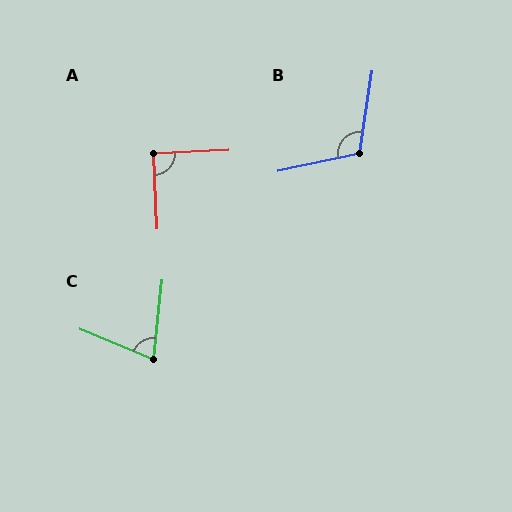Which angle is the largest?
B, at approximately 111 degrees.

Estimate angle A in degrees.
Approximately 90 degrees.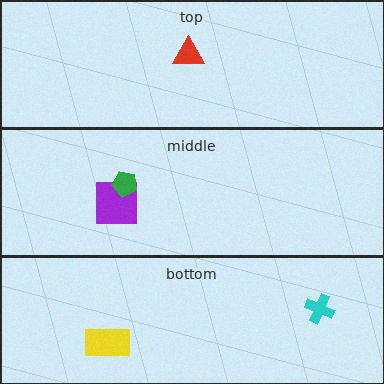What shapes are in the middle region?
The purple square, the green pentagon.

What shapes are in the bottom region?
The cyan cross, the yellow rectangle.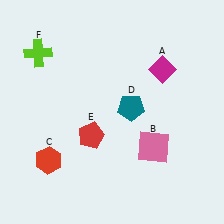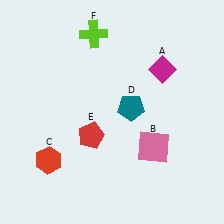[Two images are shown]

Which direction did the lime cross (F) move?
The lime cross (F) moved right.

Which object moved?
The lime cross (F) moved right.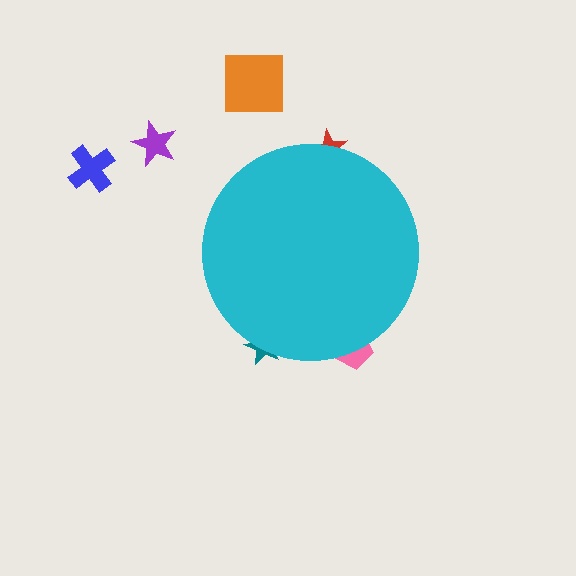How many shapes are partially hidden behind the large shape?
3 shapes are partially hidden.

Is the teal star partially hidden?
Yes, the teal star is partially hidden behind the cyan circle.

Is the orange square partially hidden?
No, the orange square is fully visible.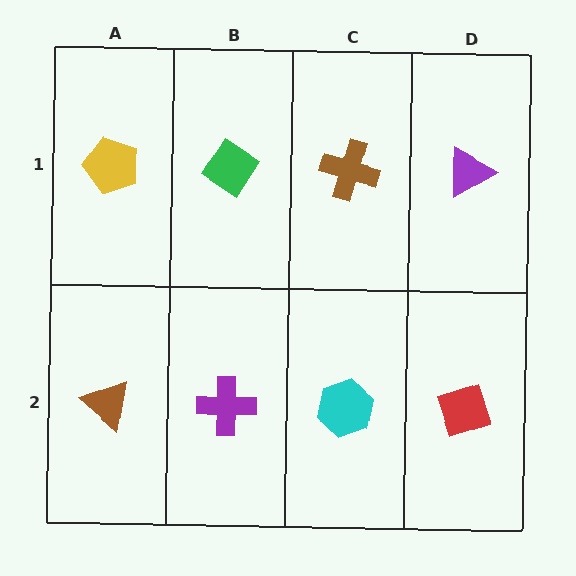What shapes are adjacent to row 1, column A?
A brown triangle (row 2, column A), a green diamond (row 1, column B).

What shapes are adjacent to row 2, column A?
A yellow pentagon (row 1, column A), a purple cross (row 2, column B).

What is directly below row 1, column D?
A red diamond.